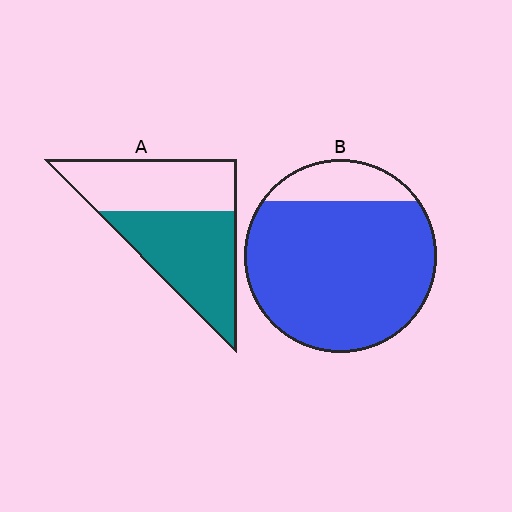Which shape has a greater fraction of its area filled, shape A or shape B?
Shape B.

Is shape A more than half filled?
Roughly half.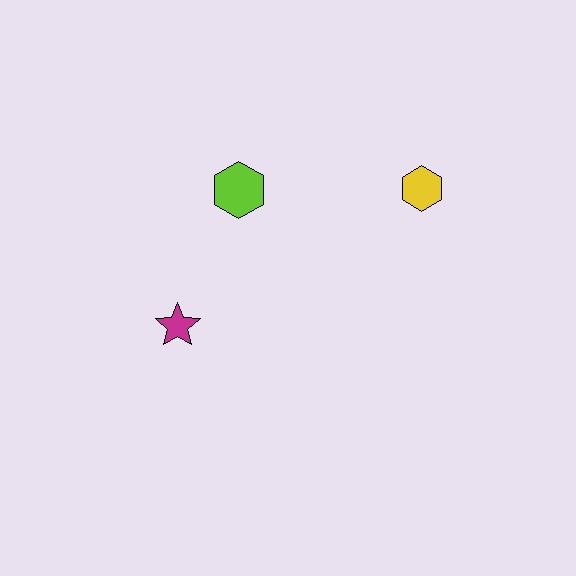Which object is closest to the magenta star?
The lime hexagon is closest to the magenta star.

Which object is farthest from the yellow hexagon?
The magenta star is farthest from the yellow hexagon.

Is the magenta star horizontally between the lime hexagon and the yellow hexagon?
No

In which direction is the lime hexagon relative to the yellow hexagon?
The lime hexagon is to the left of the yellow hexagon.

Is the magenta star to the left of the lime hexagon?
Yes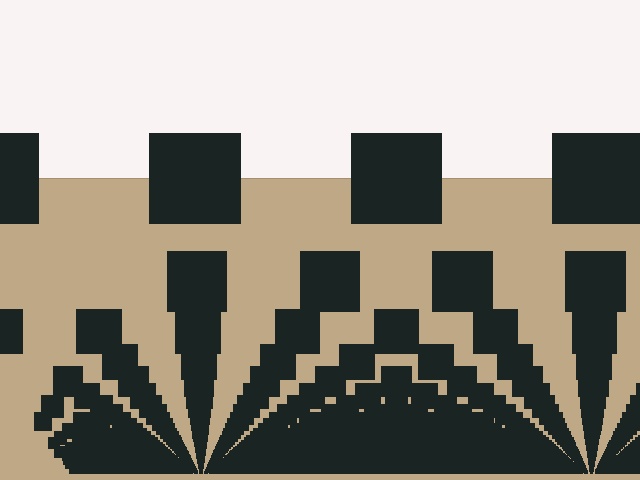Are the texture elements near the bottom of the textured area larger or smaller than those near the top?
Smaller. The gradient is inverted — elements near the bottom are smaller and denser.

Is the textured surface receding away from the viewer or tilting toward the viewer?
The surface appears to tilt toward the viewer. Texture elements get larger and sparser toward the top.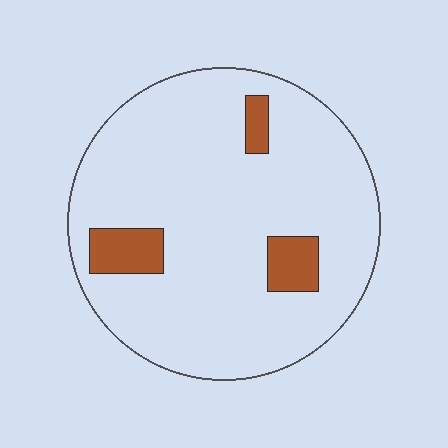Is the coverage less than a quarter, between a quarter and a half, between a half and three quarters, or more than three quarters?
Less than a quarter.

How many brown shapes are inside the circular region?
3.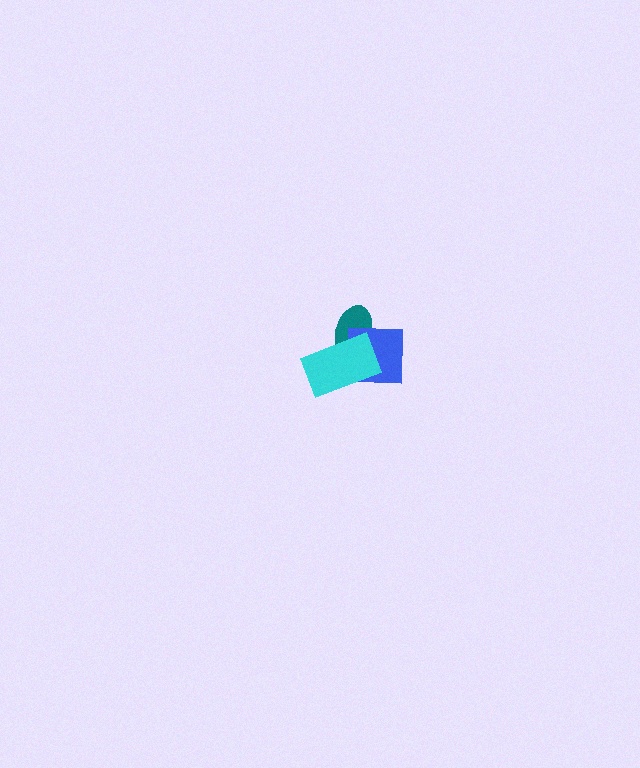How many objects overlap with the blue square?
2 objects overlap with the blue square.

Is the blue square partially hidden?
Yes, it is partially covered by another shape.